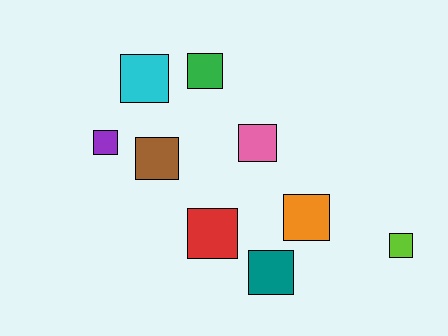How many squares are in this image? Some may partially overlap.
There are 9 squares.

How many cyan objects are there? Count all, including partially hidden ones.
There is 1 cyan object.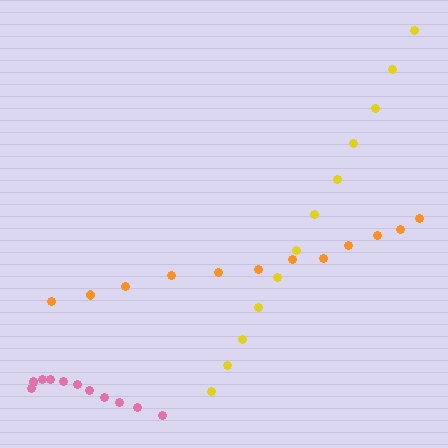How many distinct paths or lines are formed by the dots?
There are 3 distinct paths.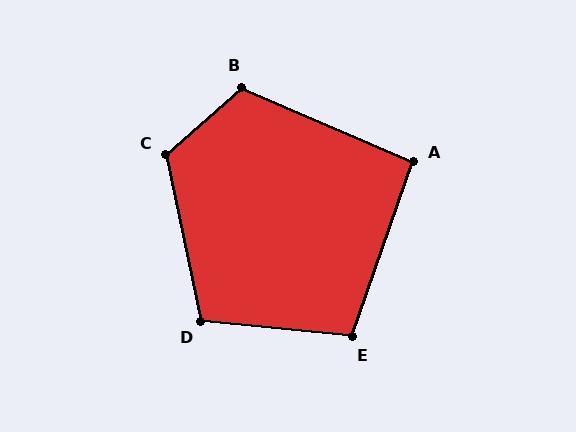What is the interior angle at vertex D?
Approximately 108 degrees (obtuse).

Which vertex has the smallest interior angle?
A, at approximately 94 degrees.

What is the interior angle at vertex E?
Approximately 103 degrees (obtuse).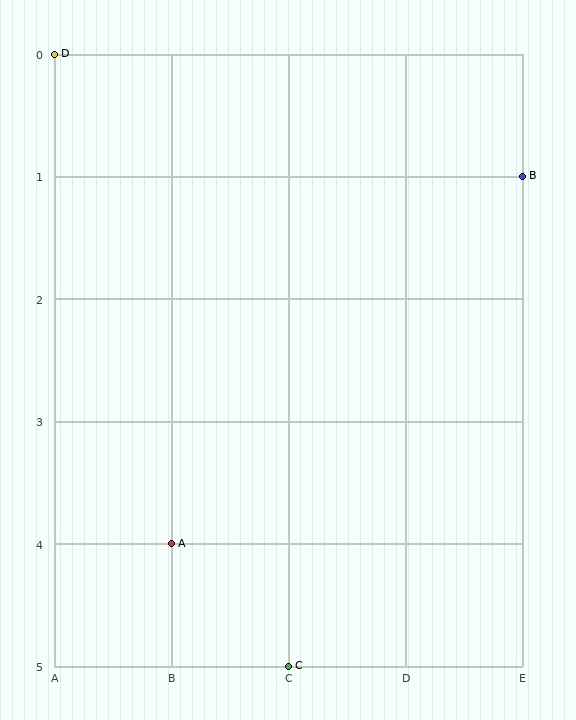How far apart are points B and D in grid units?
Points B and D are 4 columns and 1 row apart (about 4.1 grid units diagonally).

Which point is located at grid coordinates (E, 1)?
Point B is at (E, 1).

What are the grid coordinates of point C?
Point C is at grid coordinates (C, 5).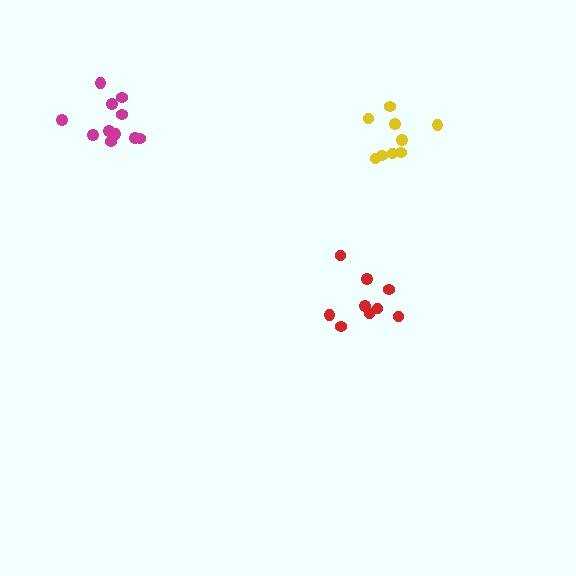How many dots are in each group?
Group 1: 9 dots, Group 2: 9 dots, Group 3: 11 dots (29 total).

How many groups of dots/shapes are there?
There are 3 groups.